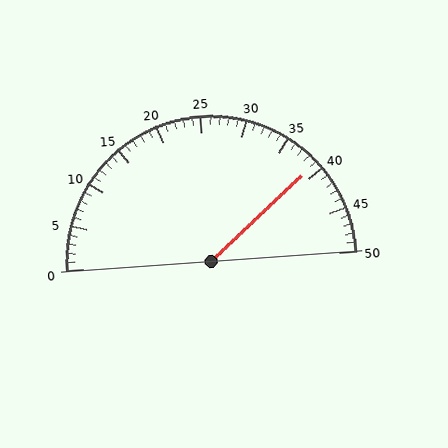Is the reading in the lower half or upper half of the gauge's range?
The reading is in the upper half of the range (0 to 50).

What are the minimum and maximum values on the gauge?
The gauge ranges from 0 to 50.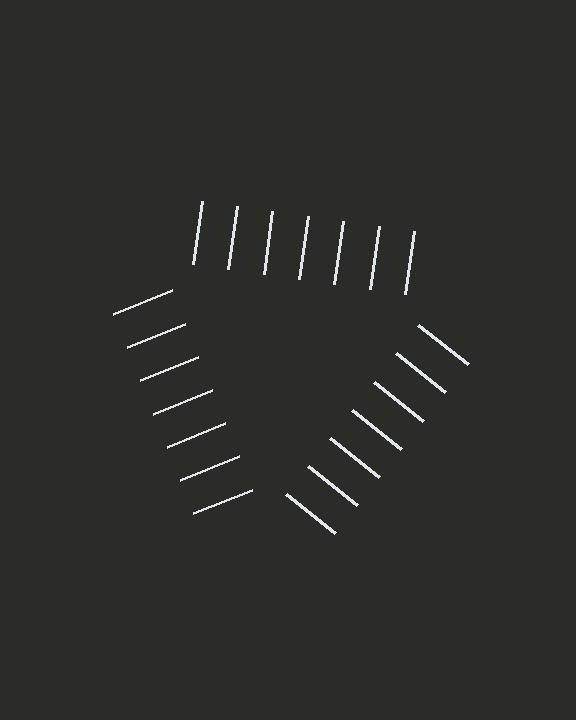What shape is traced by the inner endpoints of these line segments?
An illusory triangle — the line segments terminate on its edges but no continuous stroke is drawn.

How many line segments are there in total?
21 — 7 along each of the 3 edges.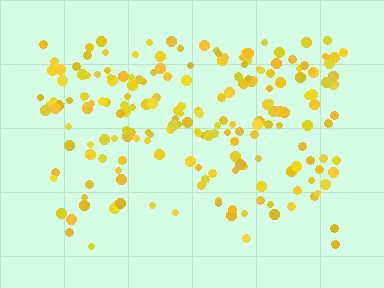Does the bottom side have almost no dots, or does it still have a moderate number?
Still a moderate number, just noticeably fewer than the top.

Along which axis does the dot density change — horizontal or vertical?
Vertical.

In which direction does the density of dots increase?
From bottom to top, with the top side densest.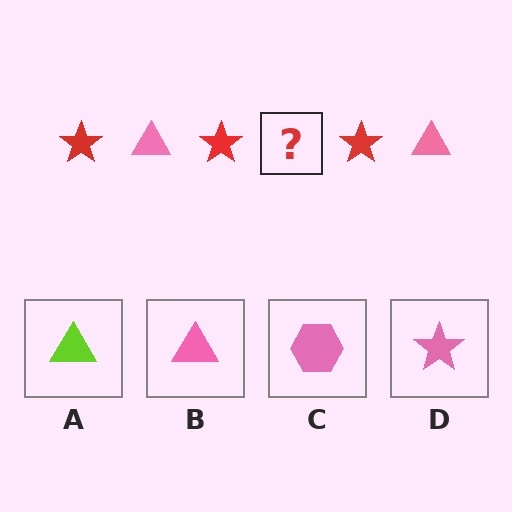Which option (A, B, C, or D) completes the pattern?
B.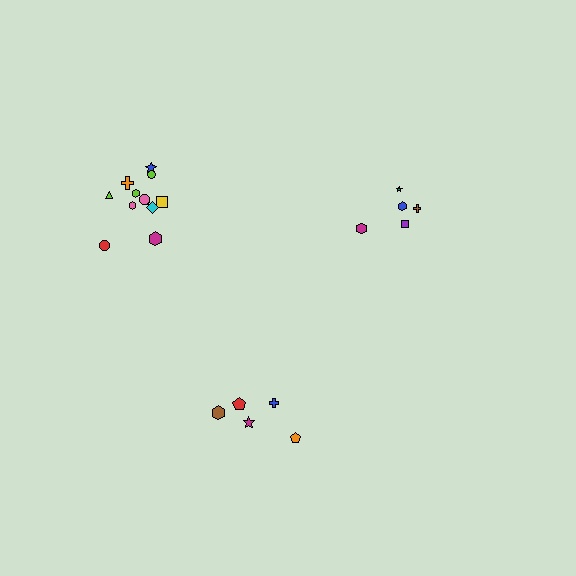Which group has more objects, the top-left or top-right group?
The top-left group.